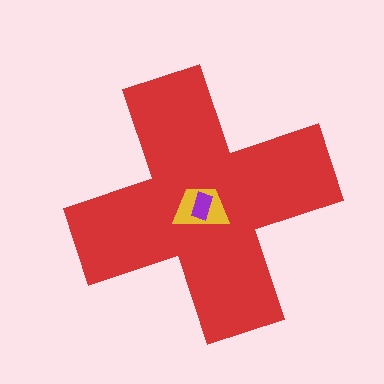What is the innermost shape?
The purple rectangle.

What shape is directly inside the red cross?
The yellow trapezoid.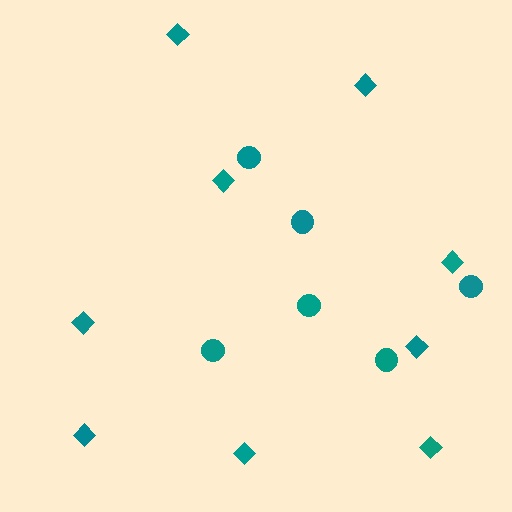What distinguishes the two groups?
There are 2 groups: one group of diamonds (9) and one group of circles (6).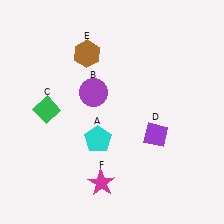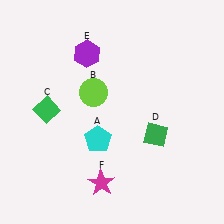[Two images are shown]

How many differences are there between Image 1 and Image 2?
There are 3 differences between the two images.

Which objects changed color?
B changed from purple to lime. D changed from purple to green. E changed from brown to purple.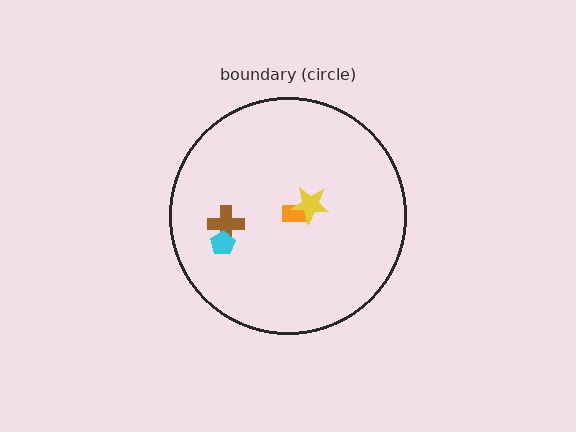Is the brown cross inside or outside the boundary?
Inside.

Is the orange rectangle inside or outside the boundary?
Inside.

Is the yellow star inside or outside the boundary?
Inside.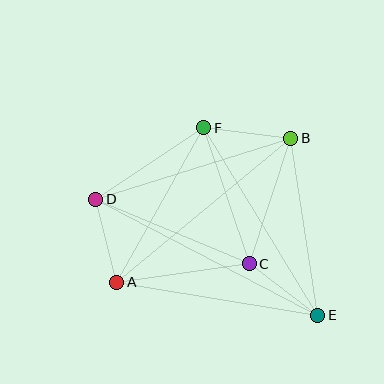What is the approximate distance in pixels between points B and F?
The distance between B and F is approximately 88 pixels.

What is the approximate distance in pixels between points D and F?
The distance between D and F is approximately 129 pixels.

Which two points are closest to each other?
Points A and D are closest to each other.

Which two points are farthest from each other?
Points D and E are farthest from each other.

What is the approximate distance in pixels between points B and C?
The distance between B and C is approximately 132 pixels.